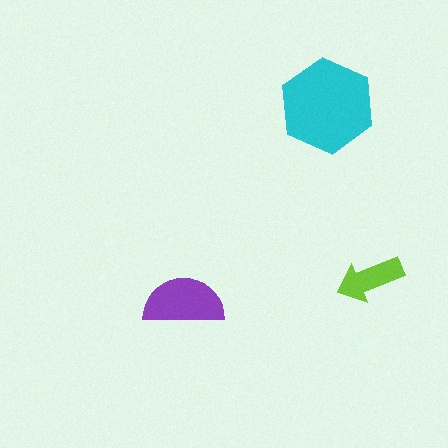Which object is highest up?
The cyan hexagon is topmost.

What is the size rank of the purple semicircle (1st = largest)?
2nd.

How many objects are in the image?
There are 3 objects in the image.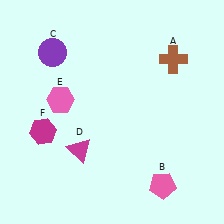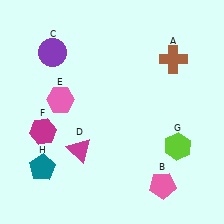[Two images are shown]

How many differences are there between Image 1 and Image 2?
There are 2 differences between the two images.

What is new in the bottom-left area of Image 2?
A teal pentagon (H) was added in the bottom-left area of Image 2.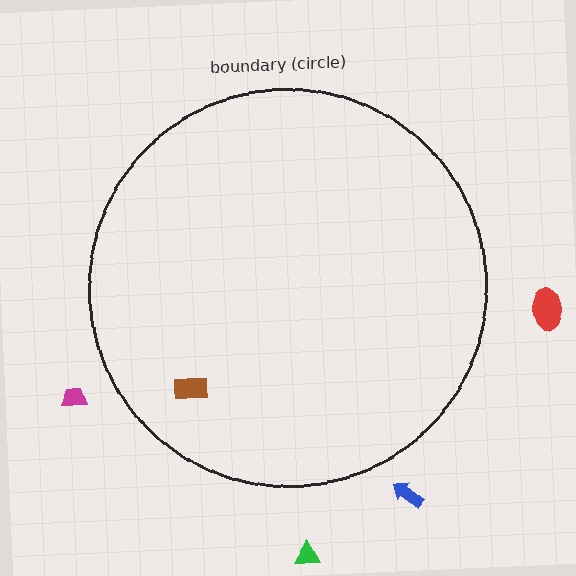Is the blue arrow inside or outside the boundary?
Outside.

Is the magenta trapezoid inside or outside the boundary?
Outside.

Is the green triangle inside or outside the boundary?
Outside.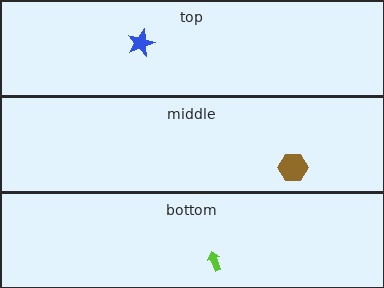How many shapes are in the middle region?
1.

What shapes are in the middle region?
The brown hexagon.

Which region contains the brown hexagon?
The middle region.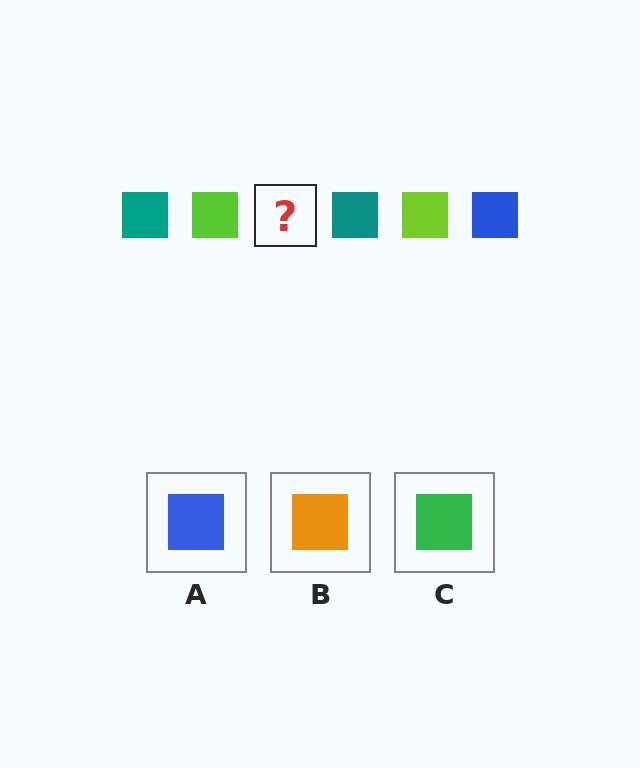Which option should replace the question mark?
Option A.